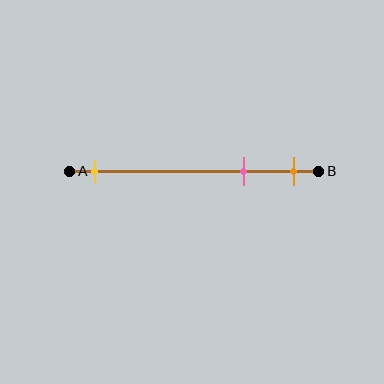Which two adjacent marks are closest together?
The pink and orange marks are the closest adjacent pair.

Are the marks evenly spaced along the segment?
No, the marks are not evenly spaced.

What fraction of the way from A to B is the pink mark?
The pink mark is approximately 70% (0.7) of the way from A to B.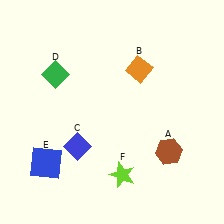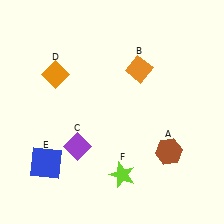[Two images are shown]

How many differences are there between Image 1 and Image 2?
There are 2 differences between the two images.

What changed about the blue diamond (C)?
In Image 1, C is blue. In Image 2, it changed to purple.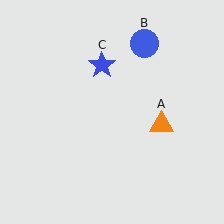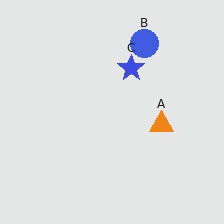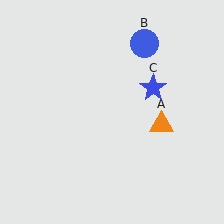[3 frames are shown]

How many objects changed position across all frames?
1 object changed position: blue star (object C).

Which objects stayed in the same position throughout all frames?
Orange triangle (object A) and blue circle (object B) remained stationary.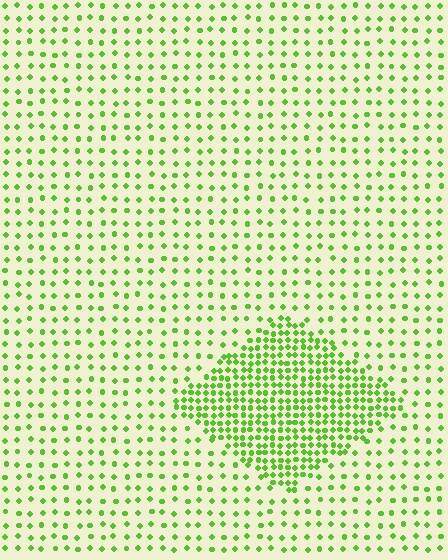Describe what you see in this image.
The image contains small lime elements arranged at two different densities. A diamond-shaped region is visible where the elements are more densely packed than the surrounding area.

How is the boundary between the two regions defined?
The boundary is defined by a change in element density (approximately 2.6x ratio). All elements are the same color, size, and shape.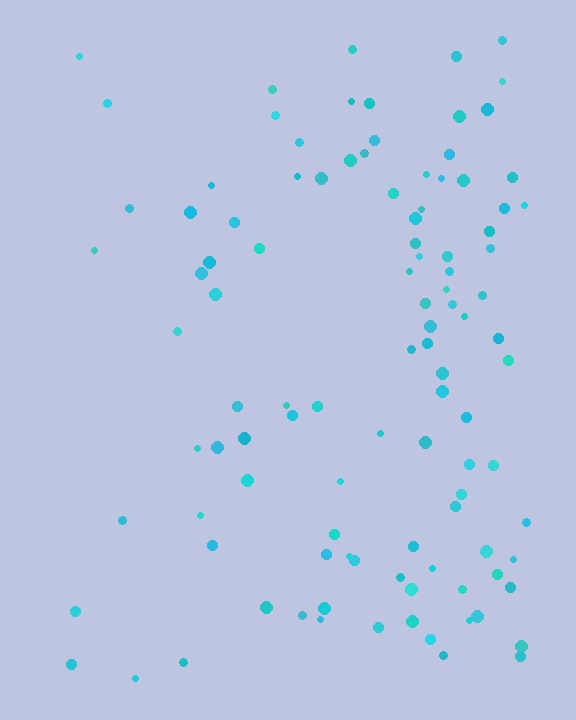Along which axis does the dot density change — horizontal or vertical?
Horizontal.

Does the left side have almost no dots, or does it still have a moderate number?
Still a moderate number, just noticeably fewer than the right.